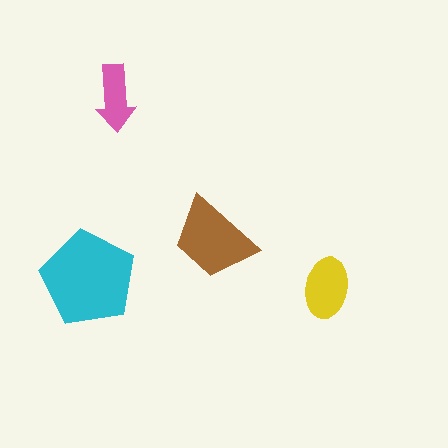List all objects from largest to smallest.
The cyan pentagon, the brown trapezoid, the yellow ellipse, the pink arrow.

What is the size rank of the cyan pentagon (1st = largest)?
1st.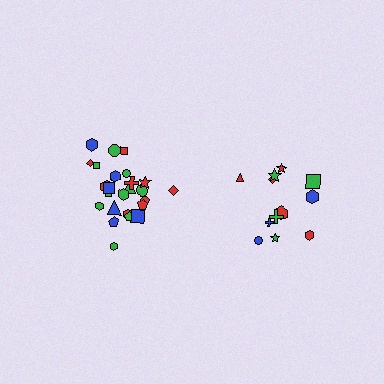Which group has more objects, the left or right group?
The left group.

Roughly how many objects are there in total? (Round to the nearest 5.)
Roughly 35 objects in total.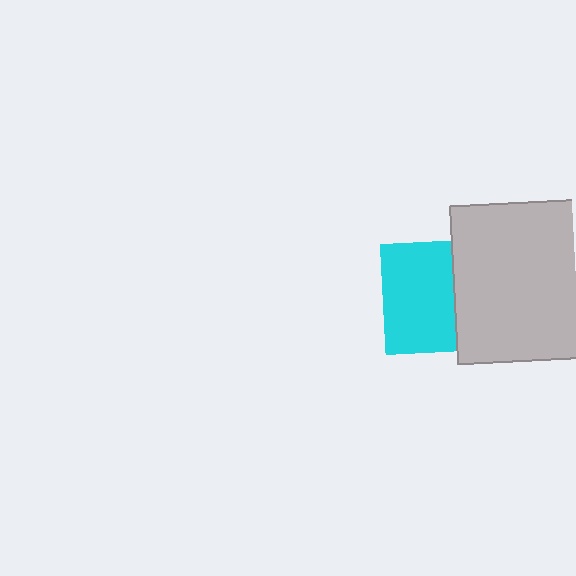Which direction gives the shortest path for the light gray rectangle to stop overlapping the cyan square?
Moving right gives the shortest separation.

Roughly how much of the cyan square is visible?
About half of it is visible (roughly 64%).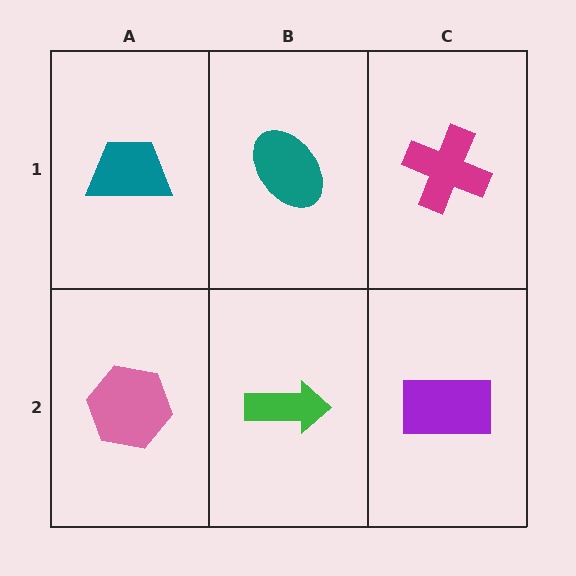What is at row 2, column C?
A purple rectangle.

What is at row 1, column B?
A teal ellipse.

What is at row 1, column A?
A teal trapezoid.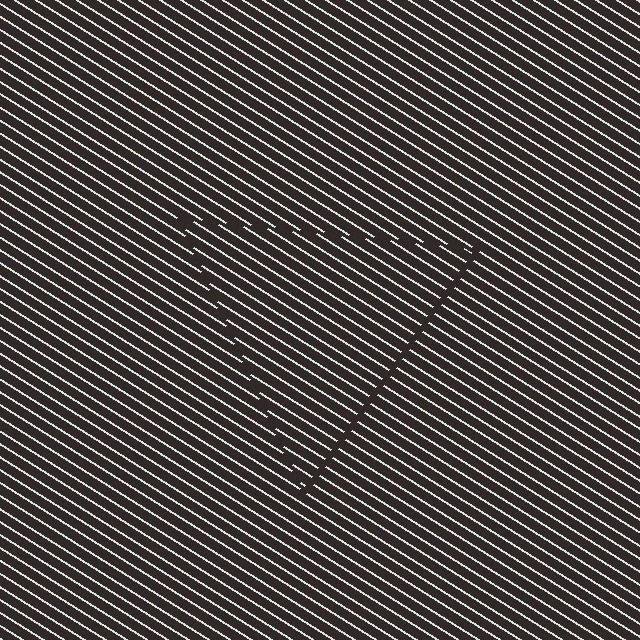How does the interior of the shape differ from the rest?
The interior of the shape contains the same grating, shifted by half a period — the contour is defined by the phase discontinuity where line-ends from the inner and outer gratings abut.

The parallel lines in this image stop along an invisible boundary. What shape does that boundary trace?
An illusory triangle. The interior of the shape contains the same grating, shifted by half a period — the contour is defined by the phase discontinuity where line-ends from the inner and outer gratings abut.